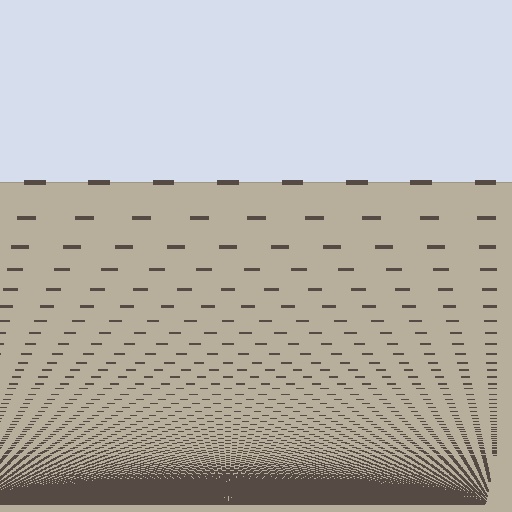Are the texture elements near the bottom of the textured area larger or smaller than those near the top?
Smaller. The gradient is inverted — elements near the bottom are smaller and denser.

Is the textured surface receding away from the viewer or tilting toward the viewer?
The surface appears to tilt toward the viewer. Texture elements get larger and sparser toward the top.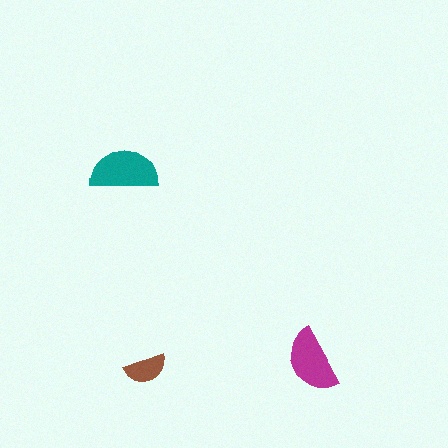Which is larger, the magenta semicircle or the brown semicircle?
The magenta one.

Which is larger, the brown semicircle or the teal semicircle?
The teal one.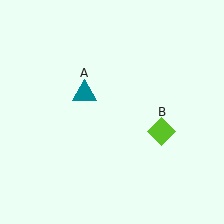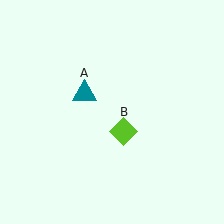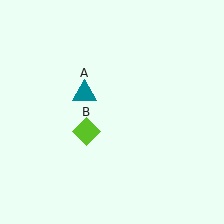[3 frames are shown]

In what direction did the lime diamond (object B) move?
The lime diamond (object B) moved left.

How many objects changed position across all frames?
1 object changed position: lime diamond (object B).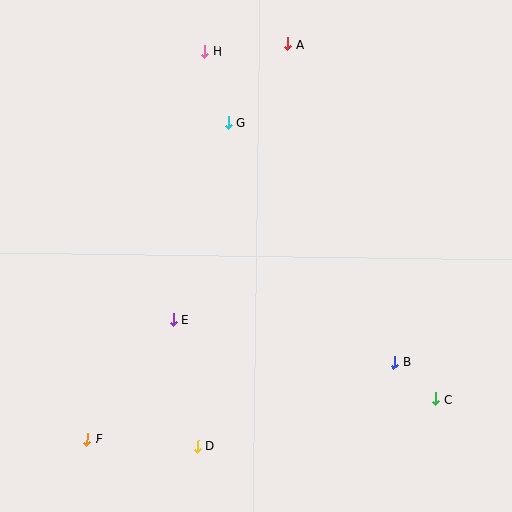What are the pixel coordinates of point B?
Point B is at (394, 362).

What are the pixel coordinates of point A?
Point A is at (288, 44).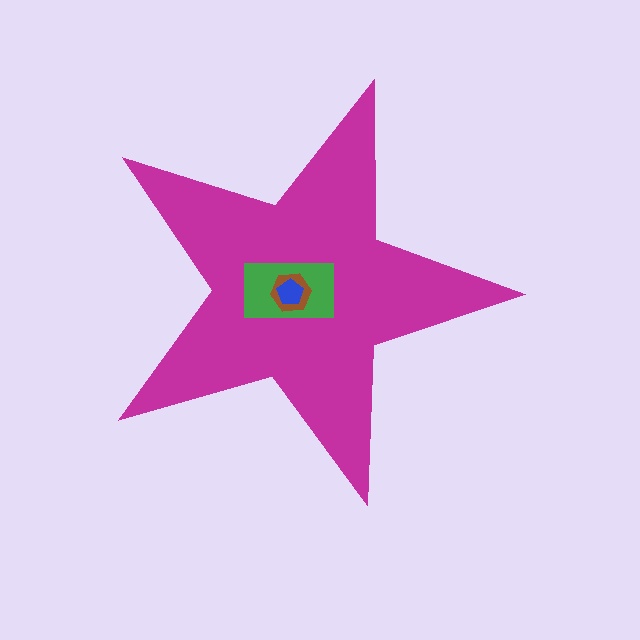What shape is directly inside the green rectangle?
The brown hexagon.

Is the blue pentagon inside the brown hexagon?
Yes.